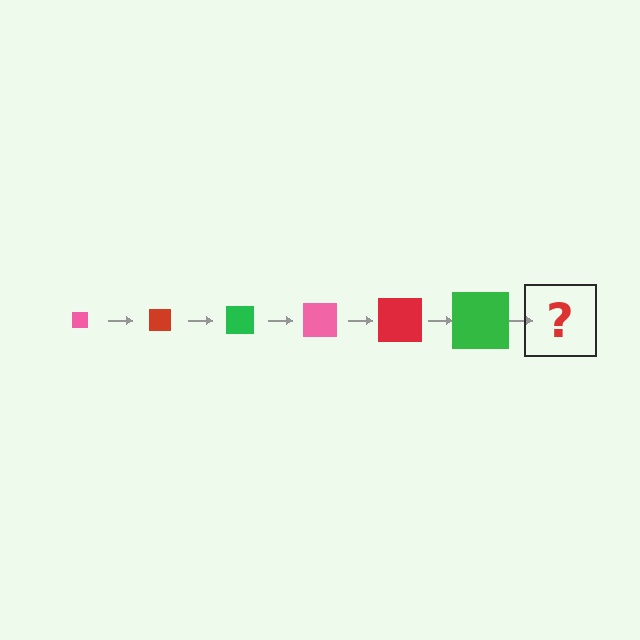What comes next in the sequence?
The next element should be a pink square, larger than the previous one.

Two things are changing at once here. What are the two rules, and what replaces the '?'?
The two rules are that the square grows larger each step and the color cycles through pink, red, and green. The '?' should be a pink square, larger than the previous one.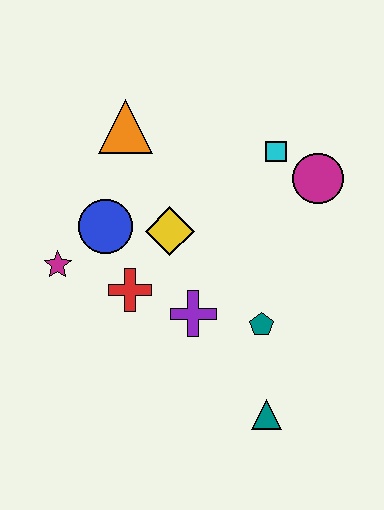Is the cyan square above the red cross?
Yes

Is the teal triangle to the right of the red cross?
Yes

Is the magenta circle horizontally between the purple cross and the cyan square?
No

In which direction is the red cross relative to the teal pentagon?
The red cross is to the left of the teal pentagon.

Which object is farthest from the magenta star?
The magenta circle is farthest from the magenta star.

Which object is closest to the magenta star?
The blue circle is closest to the magenta star.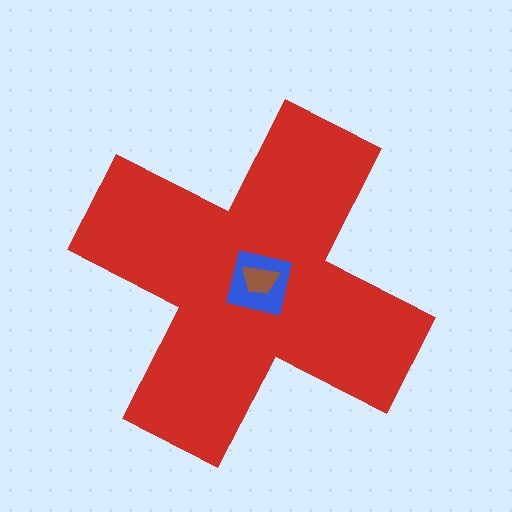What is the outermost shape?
The red cross.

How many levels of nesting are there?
3.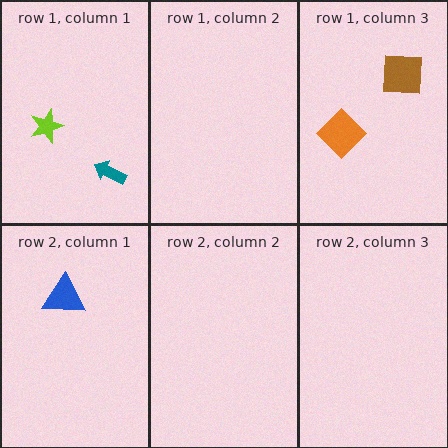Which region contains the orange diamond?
The row 1, column 3 region.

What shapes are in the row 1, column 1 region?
The teal arrow, the lime star.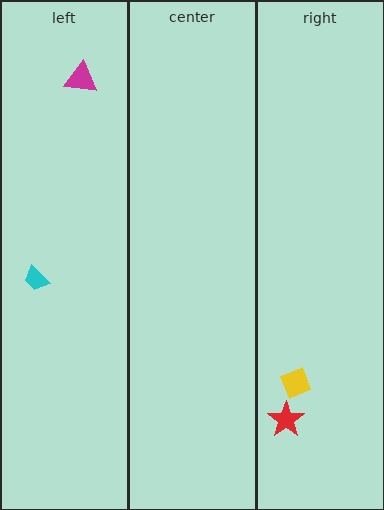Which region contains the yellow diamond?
The right region.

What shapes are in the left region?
The magenta triangle, the cyan trapezoid.